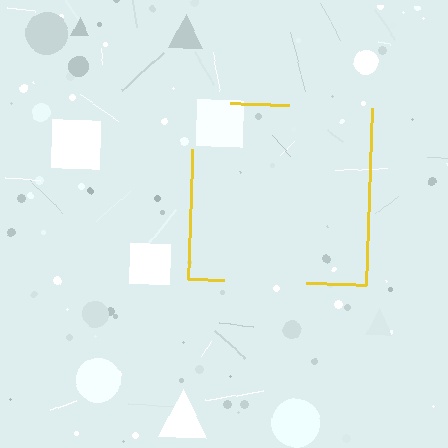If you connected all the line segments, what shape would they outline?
They would outline a square.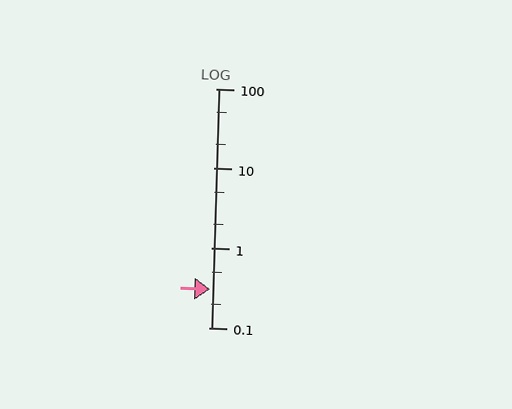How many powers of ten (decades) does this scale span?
The scale spans 3 decades, from 0.1 to 100.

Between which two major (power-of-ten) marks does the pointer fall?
The pointer is between 0.1 and 1.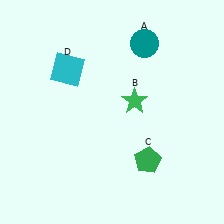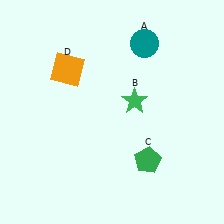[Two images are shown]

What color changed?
The square (D) changed from cyan in Image 1 to orange in Image 2.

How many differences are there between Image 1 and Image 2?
There is 1 difference between the two images.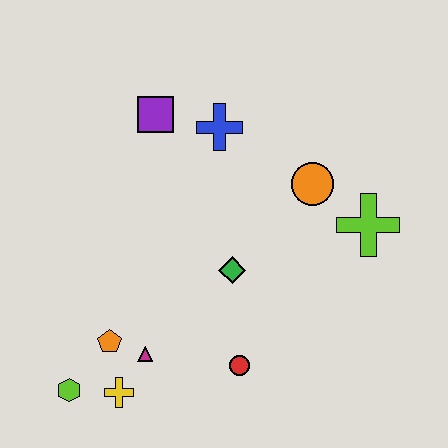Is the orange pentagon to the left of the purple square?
Yes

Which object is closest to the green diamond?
The red circle is closest to the green diamond.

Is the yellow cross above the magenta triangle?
No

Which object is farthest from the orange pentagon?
The lime cross is farthest from the orange pentagon.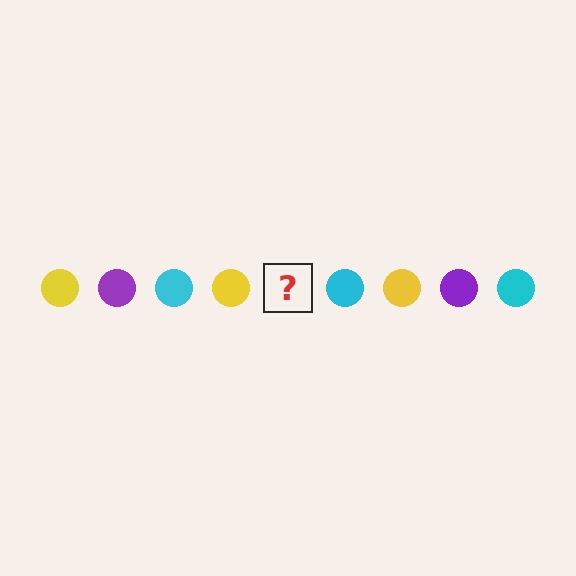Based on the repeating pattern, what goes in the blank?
The blank should be a purple circle.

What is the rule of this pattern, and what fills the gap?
The rule is that the pattern cycles through yellow, purple, cyan circles. The gap should be filled with a purple circle.